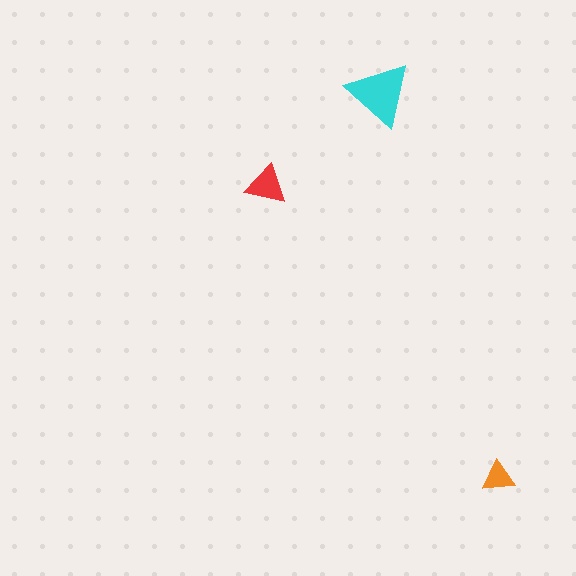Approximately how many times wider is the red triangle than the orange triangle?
About 1.5 times wider.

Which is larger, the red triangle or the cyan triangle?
The cyan one.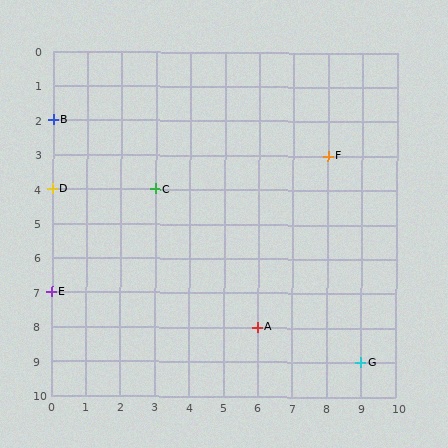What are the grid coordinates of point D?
Point D is at grid coordinates (0, 4).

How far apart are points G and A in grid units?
Points G and A are 3 columns and 1 row apart (about 3.2 grid units diagonally).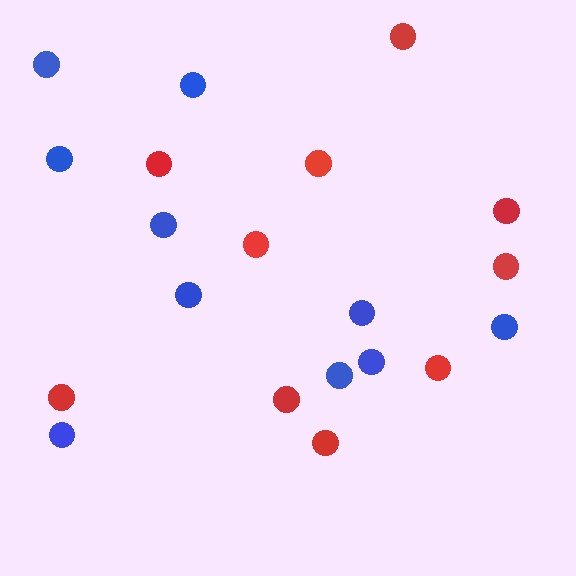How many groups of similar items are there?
There are 2 groups: one group of blue circles (10) and one group of red circles (10).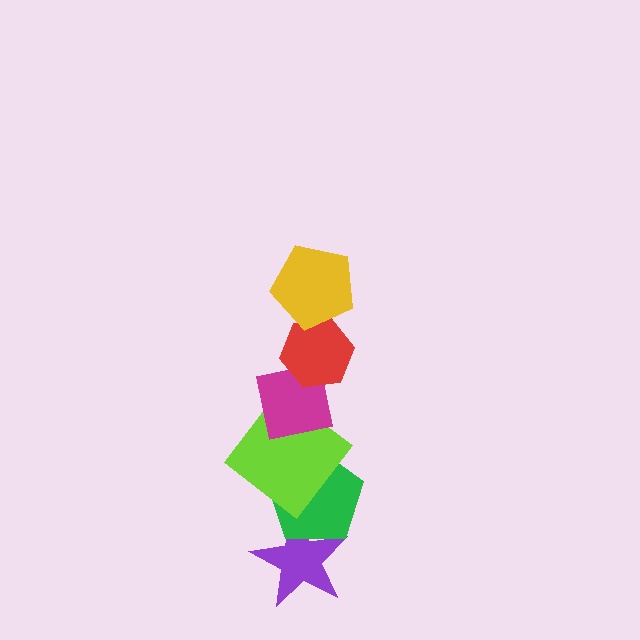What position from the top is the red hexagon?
The red hexagon is 2nd from the top.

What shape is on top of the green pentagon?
The lime diamond is on top of the green pentagon.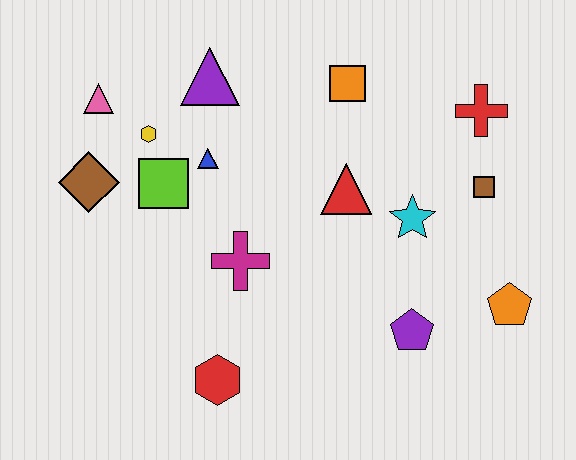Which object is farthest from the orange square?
The red hexagon is farthest from the orange square.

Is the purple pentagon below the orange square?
Yes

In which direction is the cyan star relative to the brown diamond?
The cyan star is to the right of the brown diamond.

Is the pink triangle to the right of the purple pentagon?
No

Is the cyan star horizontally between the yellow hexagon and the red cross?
Yes